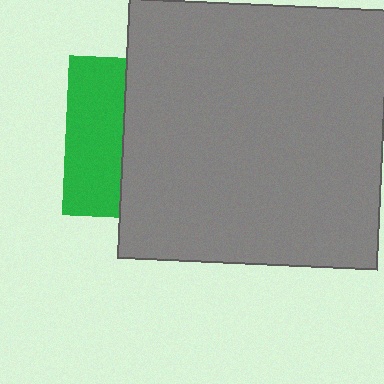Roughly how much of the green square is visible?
A small part of it is visible (roughly 35%).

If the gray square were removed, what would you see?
You would see the complete green square.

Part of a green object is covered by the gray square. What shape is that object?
It is a square.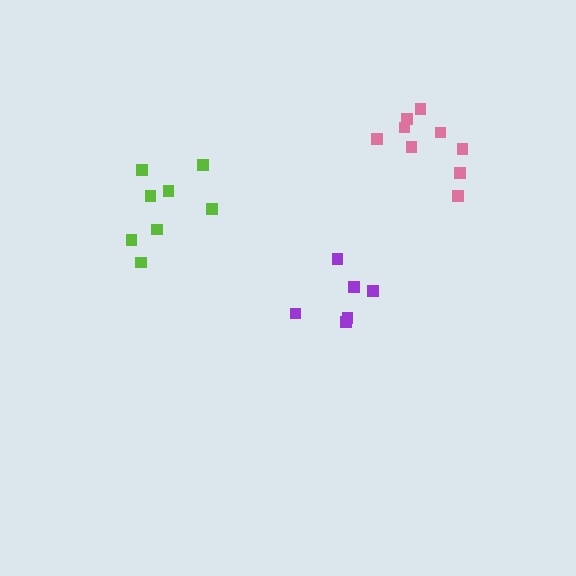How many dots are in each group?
Group 1: 8 dots, Group 2: 6 dots, Group 3: 9 dots (23 total).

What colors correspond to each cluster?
The clusters are colored: lime, purple, pink.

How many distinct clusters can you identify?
There are 3 distinct clusters.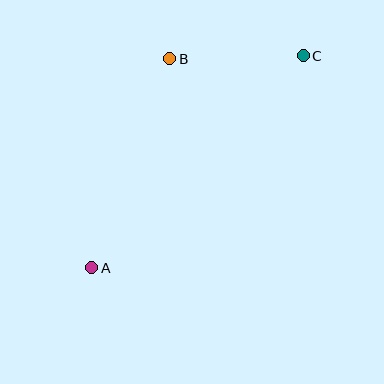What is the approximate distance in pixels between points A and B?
The distance between A and B is approximately 223 pixels.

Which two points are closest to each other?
Points B and C are closest to each other.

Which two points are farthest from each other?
Points A and C are farthest from each other.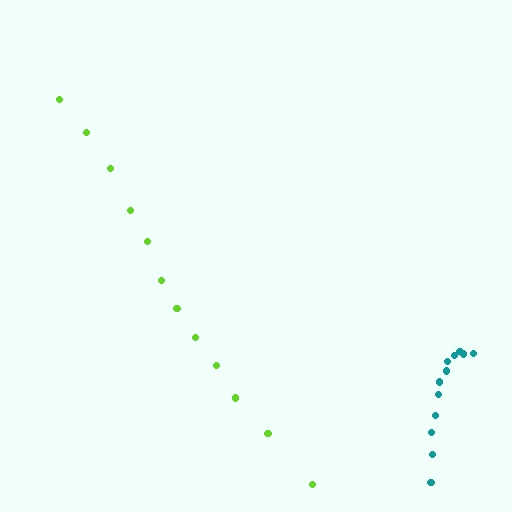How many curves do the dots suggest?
There are 2 distinct paths.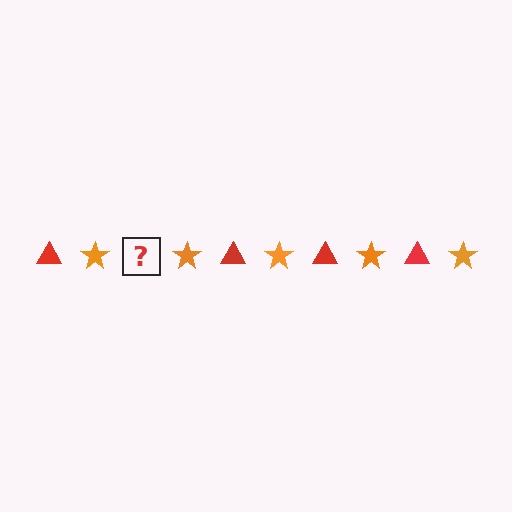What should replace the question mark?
The question mark should be replaced with a red triangle.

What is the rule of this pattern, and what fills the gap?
The rule is that the pattern alternates between red triangle and orange star. The gap should be filled with a red triangle.